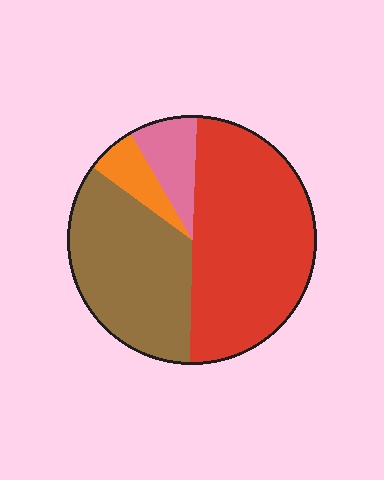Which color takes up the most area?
Red, at roughly 50%.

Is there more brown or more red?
Red.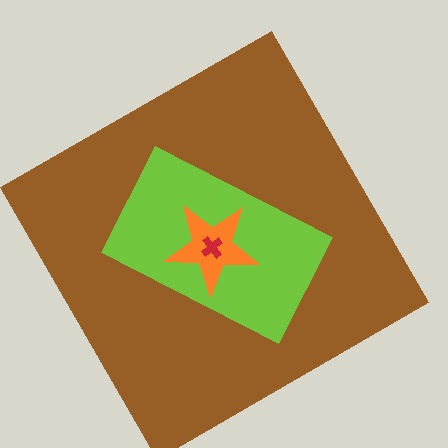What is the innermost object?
The red cross.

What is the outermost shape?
The brown diamond.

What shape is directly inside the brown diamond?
The lime rectangle.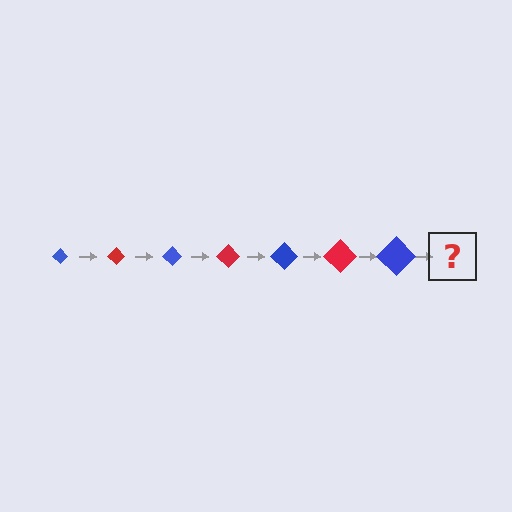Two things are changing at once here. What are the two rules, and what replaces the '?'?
The two rules are that the diamond grows larger each step and the color cycles through blue and red. The '?' should be a red diamond, larger than the previous one.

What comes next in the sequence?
The next element should be a red diamond, larger than the previous one.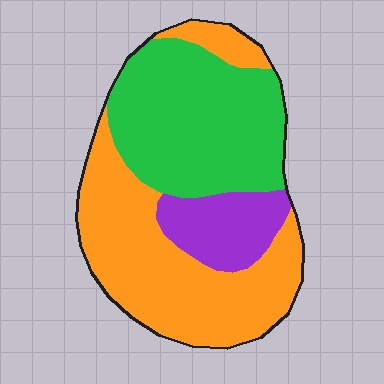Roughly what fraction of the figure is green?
Green covers roughly 40% of the figure.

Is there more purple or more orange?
Orange.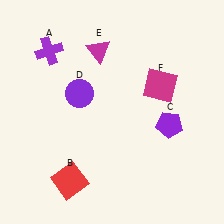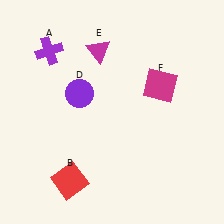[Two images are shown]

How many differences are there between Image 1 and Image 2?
There is 1 difference between the two images.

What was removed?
The purple pentagon (C) was removed in Image 2.